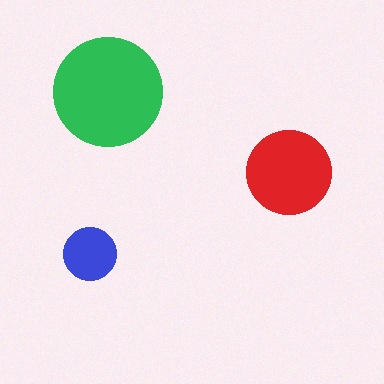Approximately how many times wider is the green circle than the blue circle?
About 2 times wider.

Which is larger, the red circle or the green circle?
The green one.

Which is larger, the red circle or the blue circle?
The red one.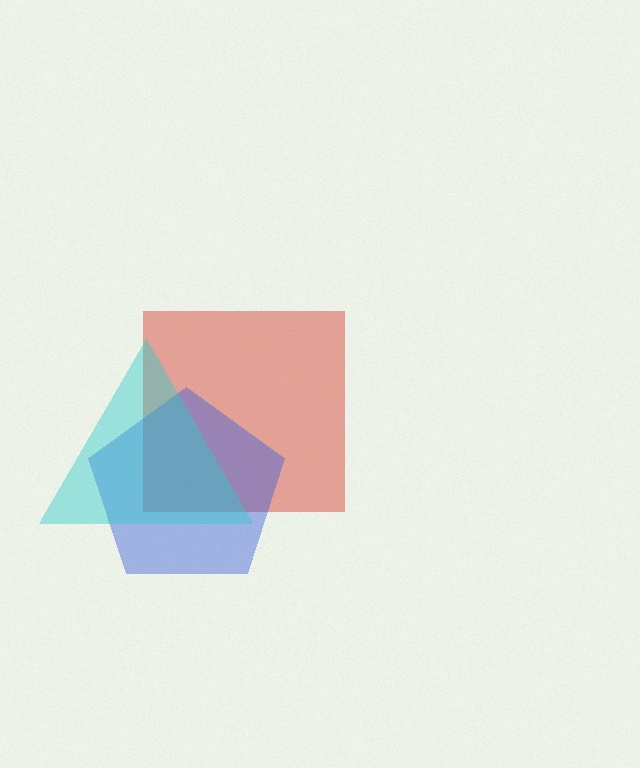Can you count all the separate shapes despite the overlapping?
Yes, there are 3 separate shapes.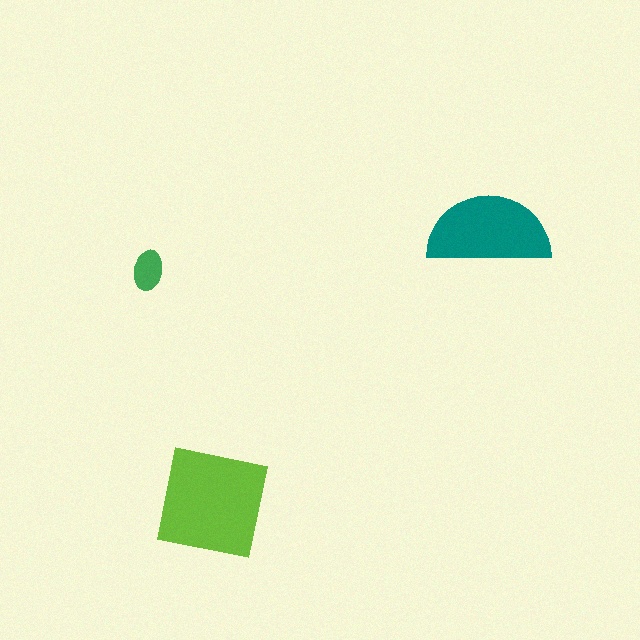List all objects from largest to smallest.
The lime square, the teal semicircle, the green ellipse.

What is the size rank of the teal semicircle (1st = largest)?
2nd.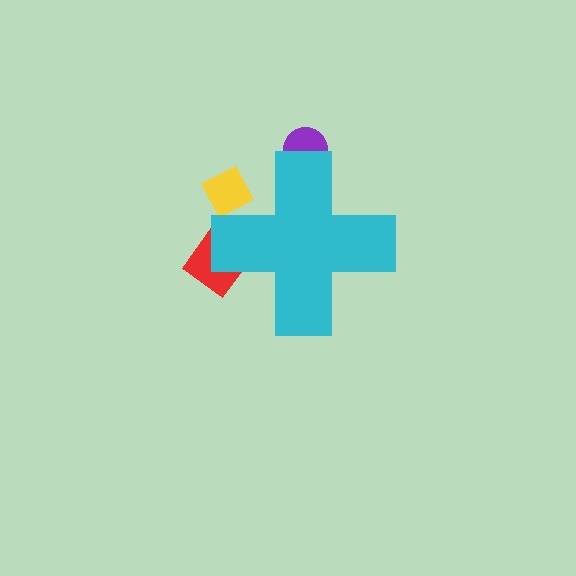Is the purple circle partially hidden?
Yes, the purple circle is partially hidden behind the cyan cross.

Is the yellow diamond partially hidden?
Yes, the yellow diamond is partially hidden behind the cyan cross.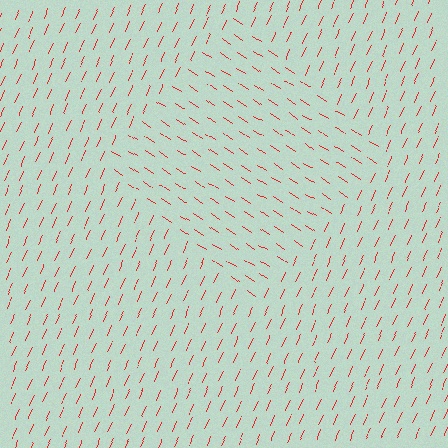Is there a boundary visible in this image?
Yes, there is a texture boundary formed by a change in line orientation.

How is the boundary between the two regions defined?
The boundary is defined purely by a change in line orientation (approximately 81 degrees difference). All lines are the same color and thickness.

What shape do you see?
I see a diamond.